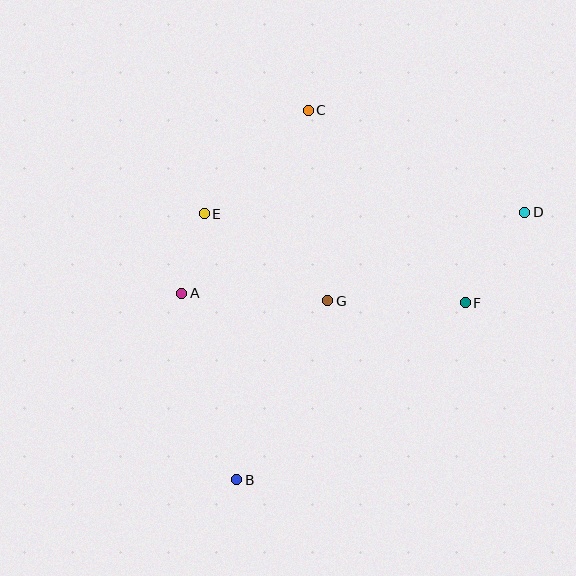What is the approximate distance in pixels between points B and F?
The distance between B and F is approximately 289 pixels.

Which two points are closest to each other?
Points A and E are closest to each other.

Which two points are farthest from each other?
Points B and D are farthest from each other.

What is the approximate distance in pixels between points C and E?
The distance between C and E is approximately 147 pixels.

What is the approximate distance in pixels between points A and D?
The distance between A and D is approximately 353 pixels.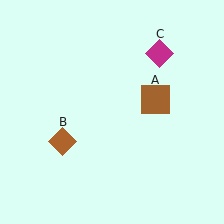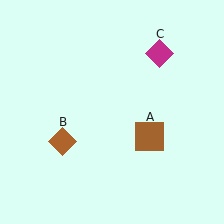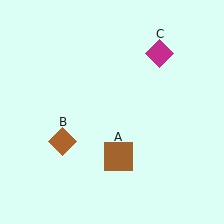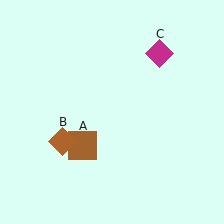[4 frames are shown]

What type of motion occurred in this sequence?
The brown square (object A) rotated clockwise around the center of the scene.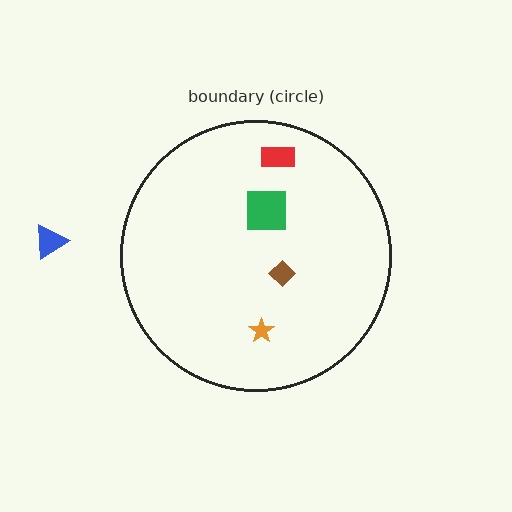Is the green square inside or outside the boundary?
Inside.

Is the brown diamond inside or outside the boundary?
Inside.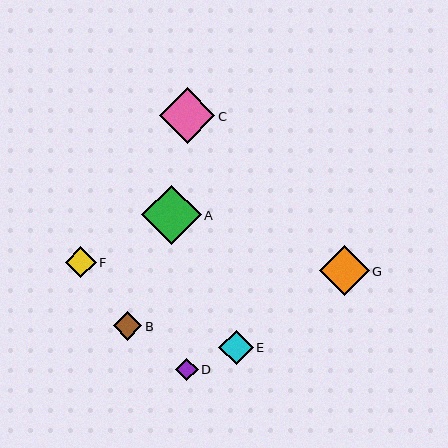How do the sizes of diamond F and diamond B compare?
Diamond F and diamond B are approximately the same size.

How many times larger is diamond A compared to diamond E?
Diamond A is approximately 1.7 times the size of diamond E.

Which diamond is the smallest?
Diamond D is the smallest with a size of approximately 22 pixels.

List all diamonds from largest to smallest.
From largest to smallest: A, C, G, E, F, B, D.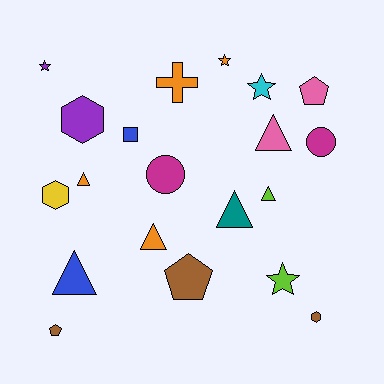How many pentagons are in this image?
There are 3 pentagons.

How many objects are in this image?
There are 20 objects.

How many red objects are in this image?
There are no red objects.